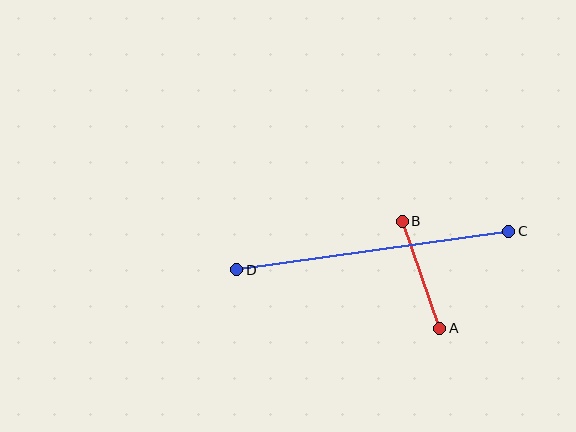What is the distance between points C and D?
The distance is approximately 275 pixels.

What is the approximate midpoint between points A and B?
The midpoint is at approximately (421, 275) pixels.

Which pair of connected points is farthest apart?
Points C and D are farthest apart.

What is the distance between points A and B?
The distance is approximately 113 pixels.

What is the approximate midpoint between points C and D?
The midpoint is at approximately (373, 250) pixels.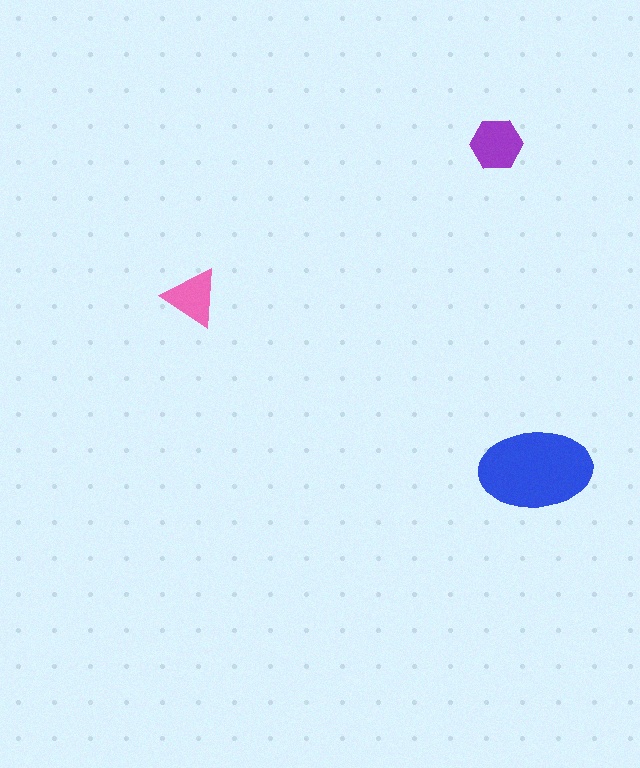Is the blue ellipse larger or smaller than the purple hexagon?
Larger.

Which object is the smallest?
The pink triangle.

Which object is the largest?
The blue ellipse.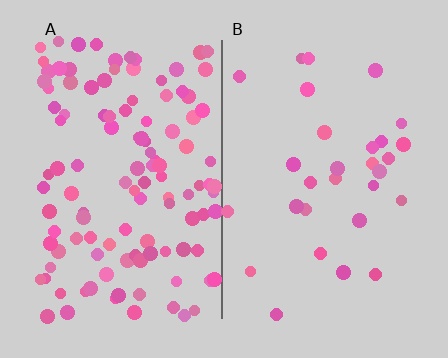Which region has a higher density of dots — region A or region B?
A (the left).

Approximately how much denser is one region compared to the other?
Approximately 3.9× — region A over region B.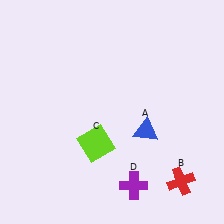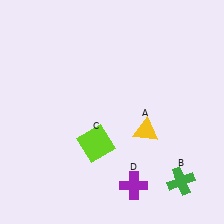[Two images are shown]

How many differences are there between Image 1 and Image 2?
There are 2 differences between the two images.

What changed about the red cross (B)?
In Image 1, B is red. In Image 2, it changed to green.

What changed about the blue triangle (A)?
In Image 1, A is blue. In Image 2, it changed to yellow.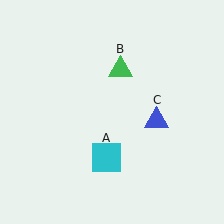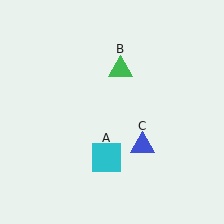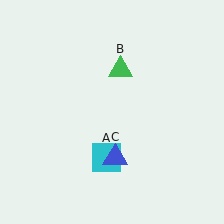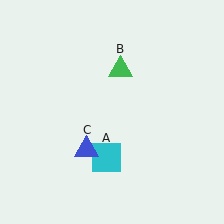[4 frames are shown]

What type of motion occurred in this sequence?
The blue triangle (object C) rotated clockwise around the center of the scene.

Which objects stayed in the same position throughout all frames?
Cyan square (object A) and green triangle (object B) remained stationary.